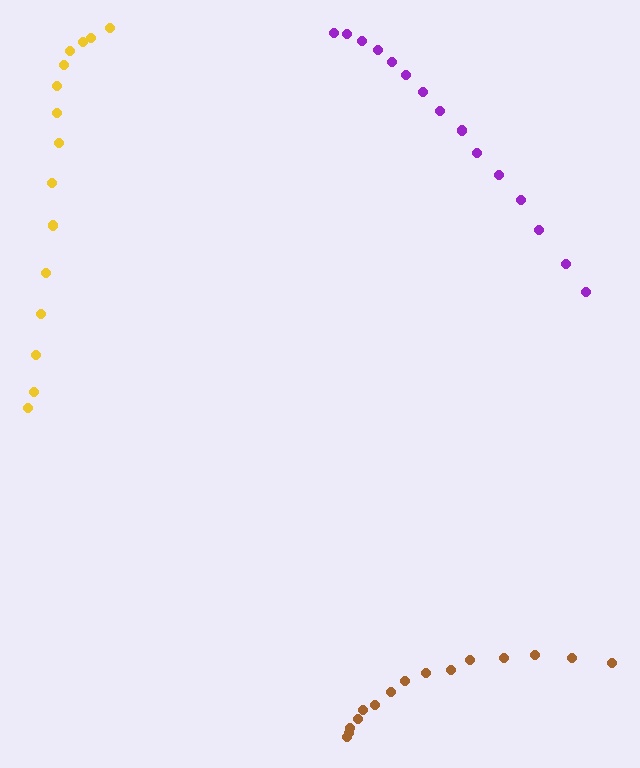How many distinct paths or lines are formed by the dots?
There are 3 distinct paths.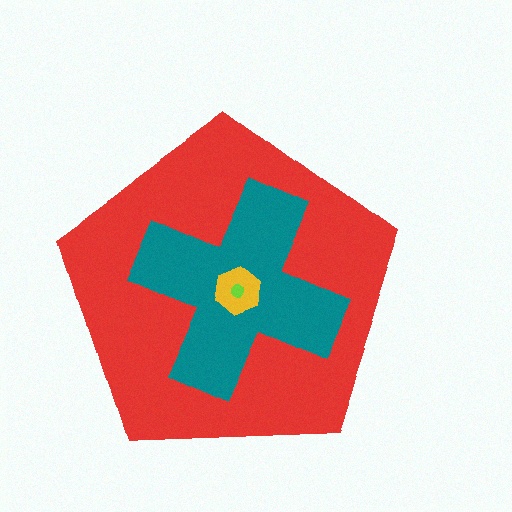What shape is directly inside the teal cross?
The yellow hexagon.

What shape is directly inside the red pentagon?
The teal cross.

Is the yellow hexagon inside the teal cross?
Yes.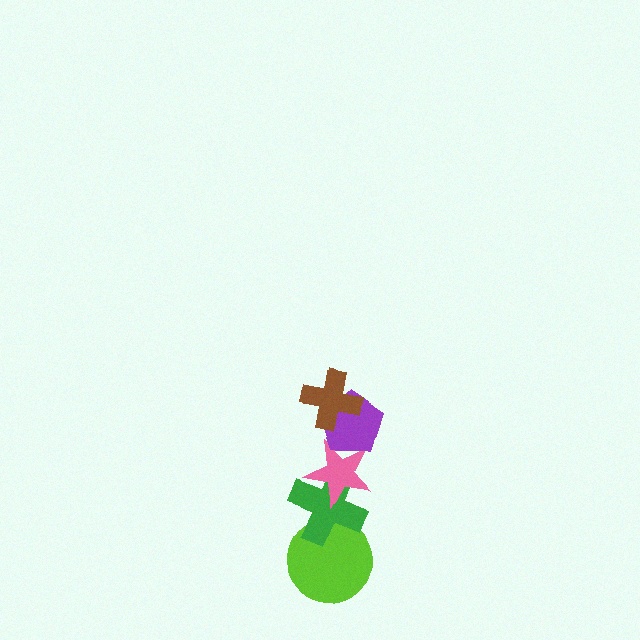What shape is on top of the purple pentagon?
The brown cross is on top of the purple pentagon.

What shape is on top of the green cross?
The pink star is on top of the green cross.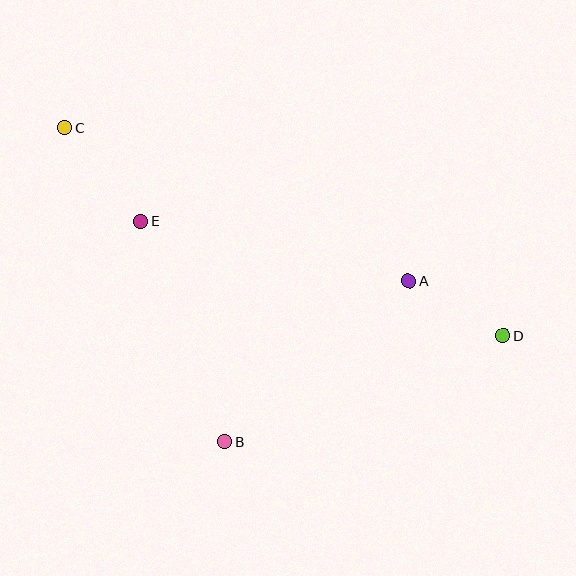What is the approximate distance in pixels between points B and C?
The distance between B and C is approximately 353 pixels.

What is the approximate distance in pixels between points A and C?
The distance between A and C is approximately 377 pixels.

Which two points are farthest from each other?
Points C and D are farthest from each other.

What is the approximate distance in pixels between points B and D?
The distance between B and D is approximately 298 pixels.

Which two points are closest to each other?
Points A and D are closest to each other.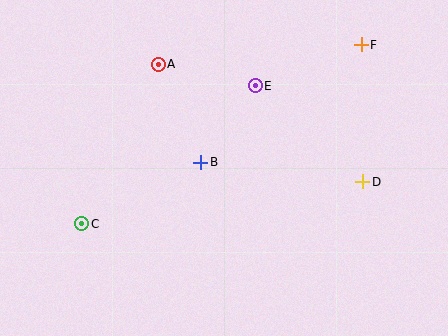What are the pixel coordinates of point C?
Point C is at (82, 224).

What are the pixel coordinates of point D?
Point D is at (362, 182).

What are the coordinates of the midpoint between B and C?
The midpoint between B and C is at (141, 193).